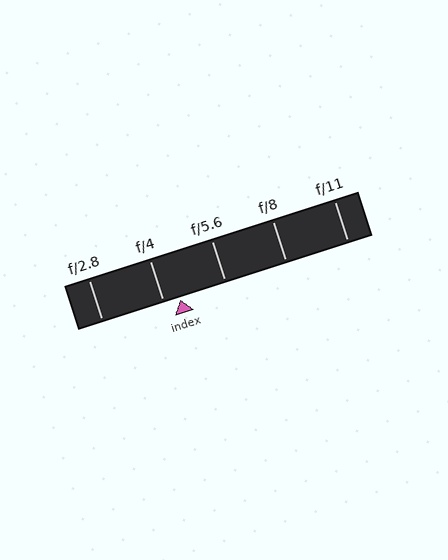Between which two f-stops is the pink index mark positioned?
The index mark is between f/4 and f/5.6.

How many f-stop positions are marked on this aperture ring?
There are 5 f-stop positions marked.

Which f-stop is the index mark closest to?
The index mark is closest to f/4.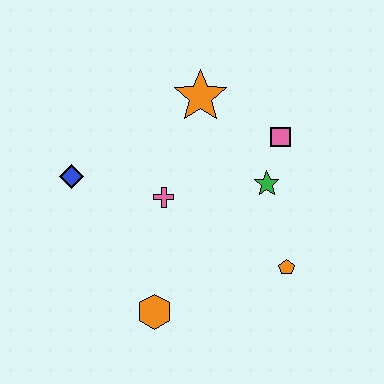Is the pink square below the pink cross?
No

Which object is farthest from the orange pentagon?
The blue diamond is farthest from the orange pentagon.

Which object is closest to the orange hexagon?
The pink cross is closest to the orange hexagon.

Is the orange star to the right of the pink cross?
Yes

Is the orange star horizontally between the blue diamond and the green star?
Yes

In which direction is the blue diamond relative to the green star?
The blue diamond is to the left of the green star.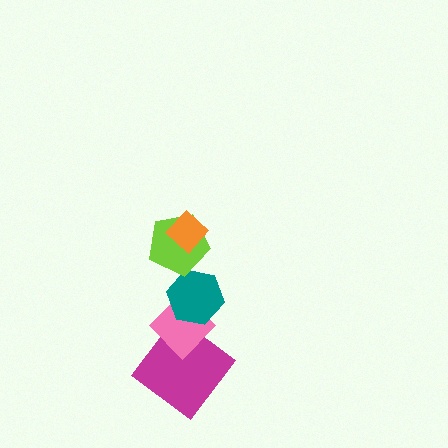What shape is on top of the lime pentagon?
The orange diamond is on top of the lime pentagon.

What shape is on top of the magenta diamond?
The pink diamond is on top of the magenta diamond.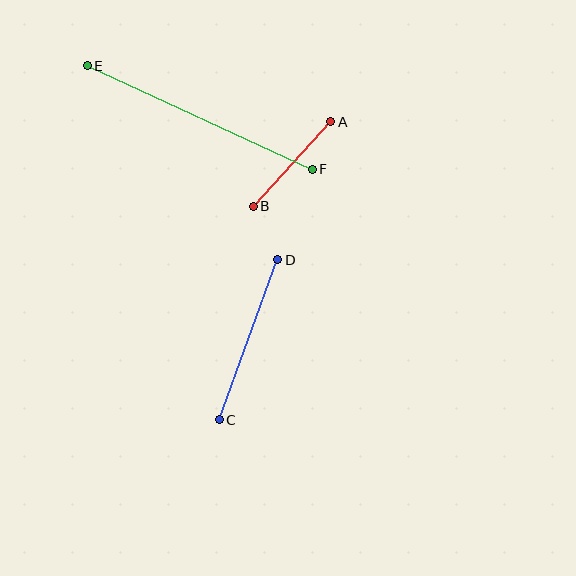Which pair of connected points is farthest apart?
Points E and F are farthest apart.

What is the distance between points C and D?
The distance is approximately 170 pixels.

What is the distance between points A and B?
The distance is approximately 114 pixels.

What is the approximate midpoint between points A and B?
The midpoint is at approximately (292, 164) pixels.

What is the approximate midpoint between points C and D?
The midpoint is at approximately (249, 340) pixels.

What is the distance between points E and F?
The distance is approximately 247 pixels.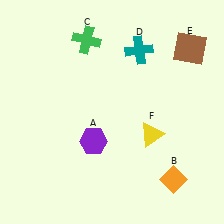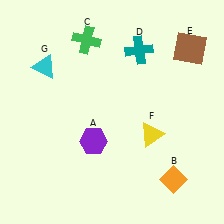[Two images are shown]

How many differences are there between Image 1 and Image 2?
There is 1 difference between the two images.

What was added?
A cyan triangle (G) was added in Image 2.